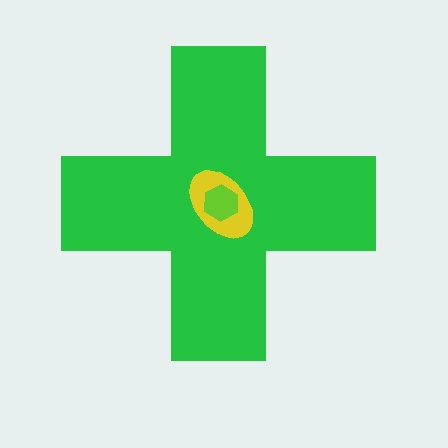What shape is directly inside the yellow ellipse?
The lime hexagon.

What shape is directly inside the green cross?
The yellow ellipse.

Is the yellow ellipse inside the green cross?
Yes.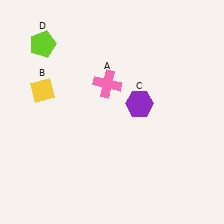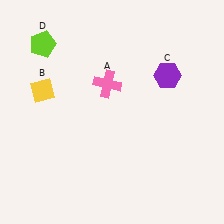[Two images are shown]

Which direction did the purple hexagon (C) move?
The purple hexagon (C) moved up.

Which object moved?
The purple hexagon (C) moved up.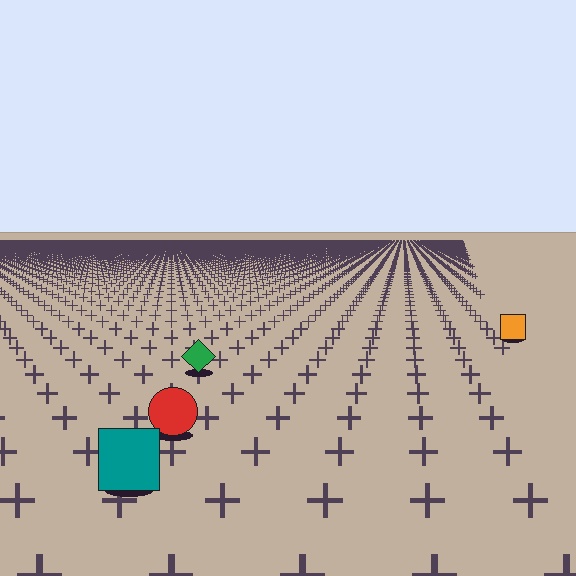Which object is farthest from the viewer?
The orange square is farthest from the viewer. It appears smaller and the ground texture around it is denser.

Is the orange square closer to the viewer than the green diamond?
No. The green diamond is closer — you can tell from the texture gradient: the ground texture is coarser near it.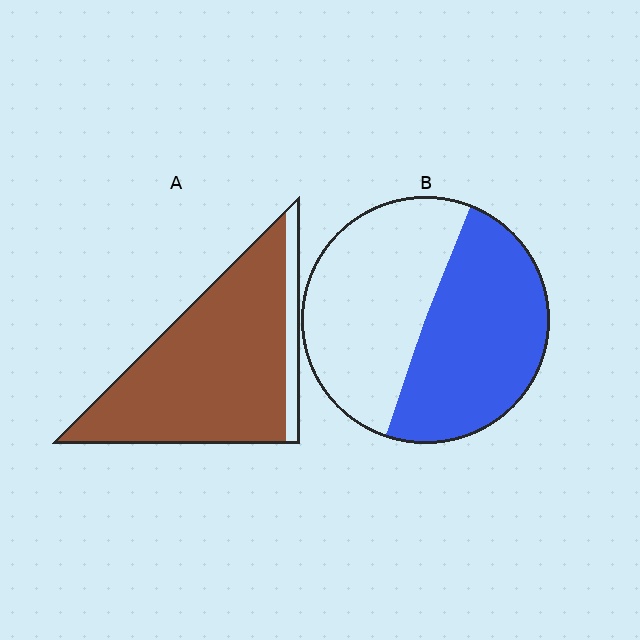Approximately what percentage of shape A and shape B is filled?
A is approximately 90% and B is approximately 50%.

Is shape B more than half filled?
Roughly half.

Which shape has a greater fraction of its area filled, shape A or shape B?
Shape A.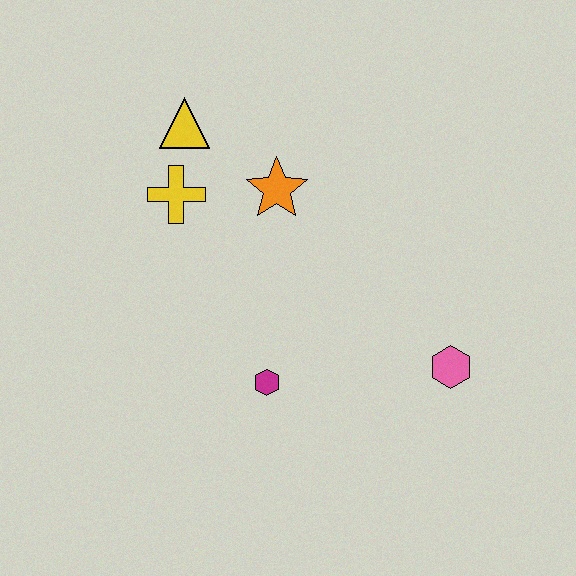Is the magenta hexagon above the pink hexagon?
No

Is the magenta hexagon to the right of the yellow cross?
Yes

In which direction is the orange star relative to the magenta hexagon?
The orange star is above the magenta hexagon.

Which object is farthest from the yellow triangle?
The pink hexagon is farthest from the yellow triangle.